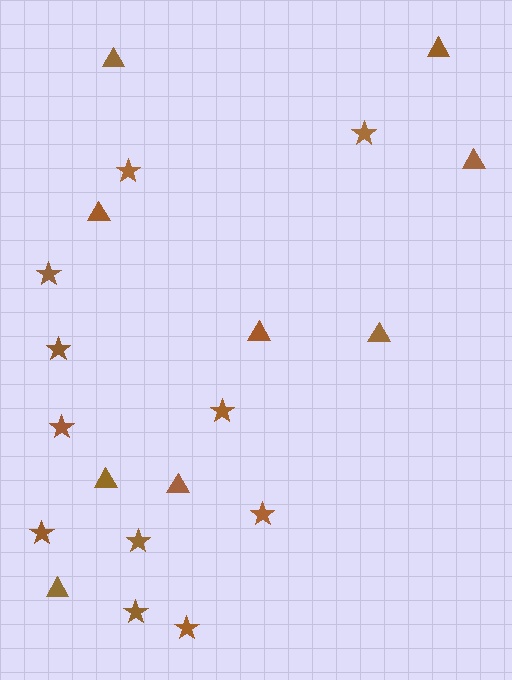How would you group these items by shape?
There are 2 groups: one group of stars (11) and one group of triangles (9).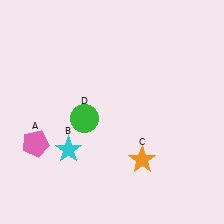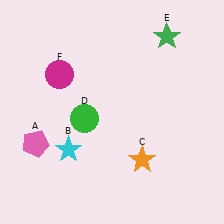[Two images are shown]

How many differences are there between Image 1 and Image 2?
There are 2 differences between the two images.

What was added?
A green star (E), a magenta circle (F) were added in Image 2.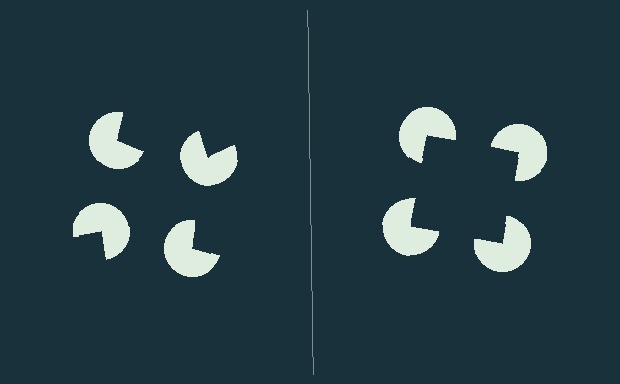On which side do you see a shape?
An illusory square appears on the right side. On the left side the wedge cuts are rotated, so no coherent shape forms.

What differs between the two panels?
The pac-man discs are positioned identically on both sides; only the wedge orientations differ. On the right they align to a square; on the left they are misaligned.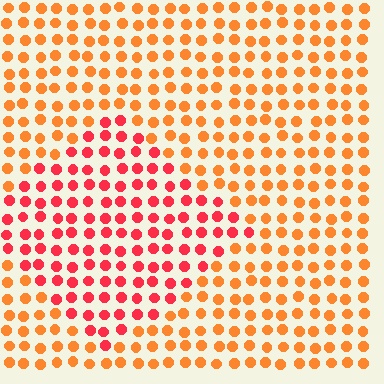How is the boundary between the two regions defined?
The boundary is defined purely by a slight shift in hue (about 34 degrees). Spacing, size, and orientation are identical on both sides.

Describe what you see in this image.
The image is filled with small orange elements in a uniform arrangement. A diamond-shaped region is visible where the elements are tinted to a slightly different hue, forming a subtle color boundary.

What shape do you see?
I see a diamond.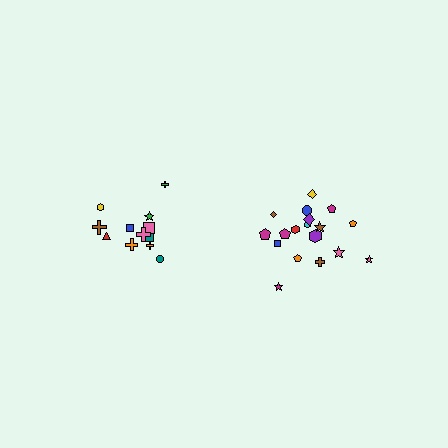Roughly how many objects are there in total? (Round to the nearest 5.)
Roughly 30 objects in total.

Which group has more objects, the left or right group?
The right group.